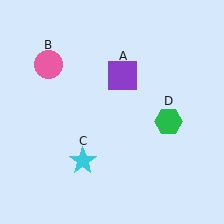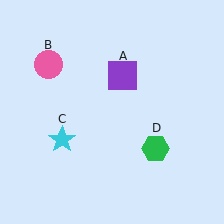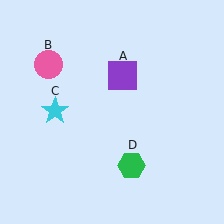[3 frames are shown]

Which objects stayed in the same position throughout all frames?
Purple square (object A) and pink circle (object B) remained stationary.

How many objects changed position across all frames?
2 objects changed position: cyan star (object C), green hexagon (object D).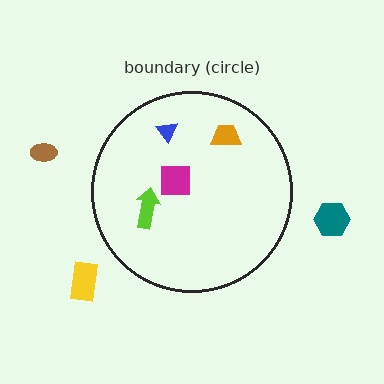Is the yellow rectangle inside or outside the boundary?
Outside.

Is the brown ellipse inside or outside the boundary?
Outside.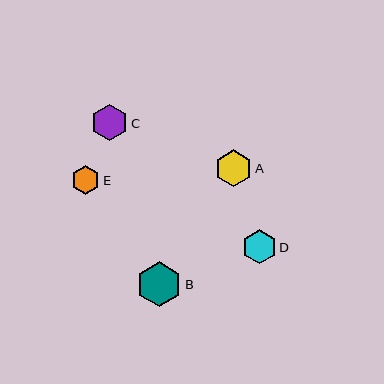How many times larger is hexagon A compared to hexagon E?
Hexagon A is approximately 1.3 times the size of hexagon E.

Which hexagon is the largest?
Hexagon B is the largest with a size of approximately 45 pixels.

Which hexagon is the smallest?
Hexagon E is the smallest with a size of approximately 28 pixels.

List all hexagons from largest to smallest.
From largest to smallest: B, A, C, D, E.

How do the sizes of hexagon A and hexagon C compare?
Hexagon A and hexagon C are approximately the same size.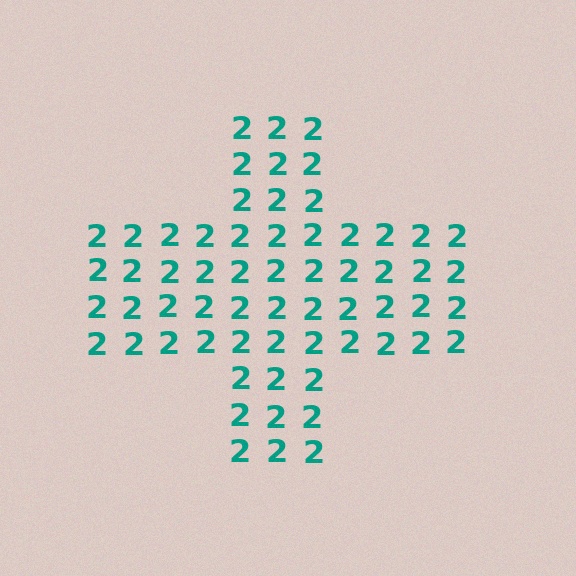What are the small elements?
The small elements are digit 2's.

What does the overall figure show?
The overall figure shows a cross.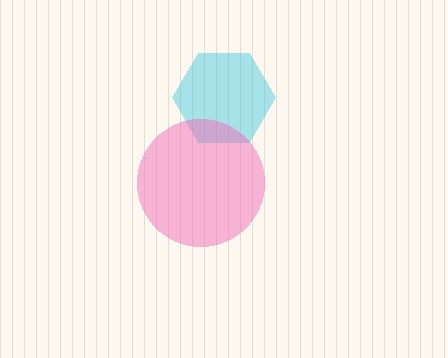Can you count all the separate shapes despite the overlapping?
Yes, there are 2 separate shapes.